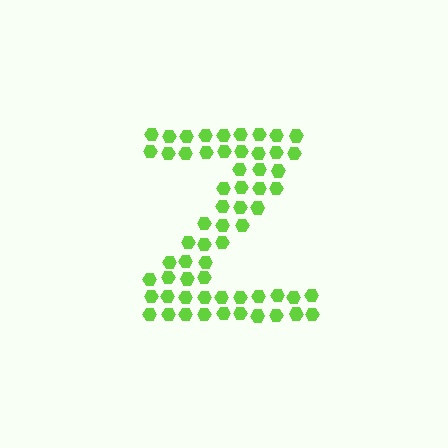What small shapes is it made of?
It is made of small hexagons.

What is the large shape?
The large shape is the letter Z.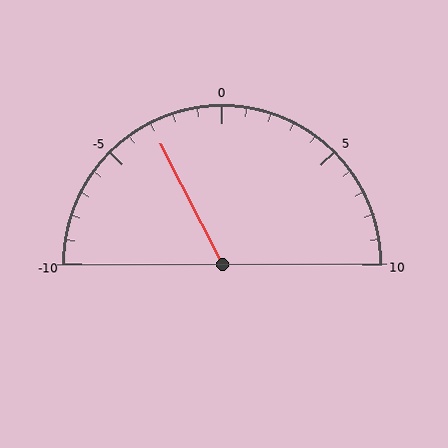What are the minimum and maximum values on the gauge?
The gauge ranges from -10 to 10.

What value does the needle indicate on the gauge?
The needle indicates approximately -3.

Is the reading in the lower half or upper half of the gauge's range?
The reading is in the lower half of the range (-10 to 10).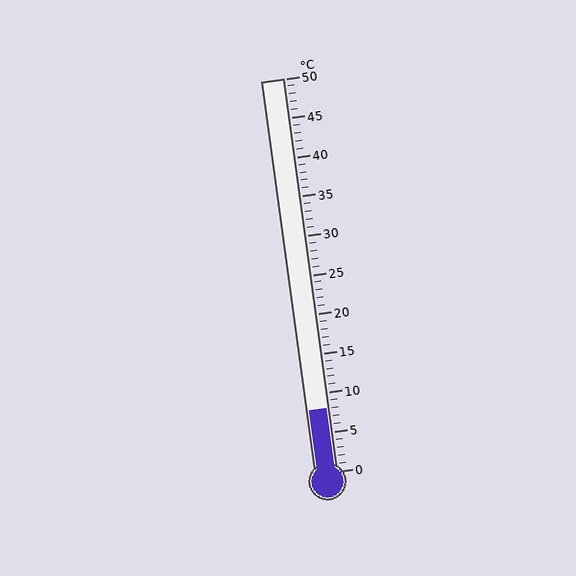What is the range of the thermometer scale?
The thermometer scale ranges from 0°C to 50°C.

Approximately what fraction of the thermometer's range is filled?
The thermometer is filled to approximately 15% of its range.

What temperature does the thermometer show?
The thermometer shows approximately 8°C.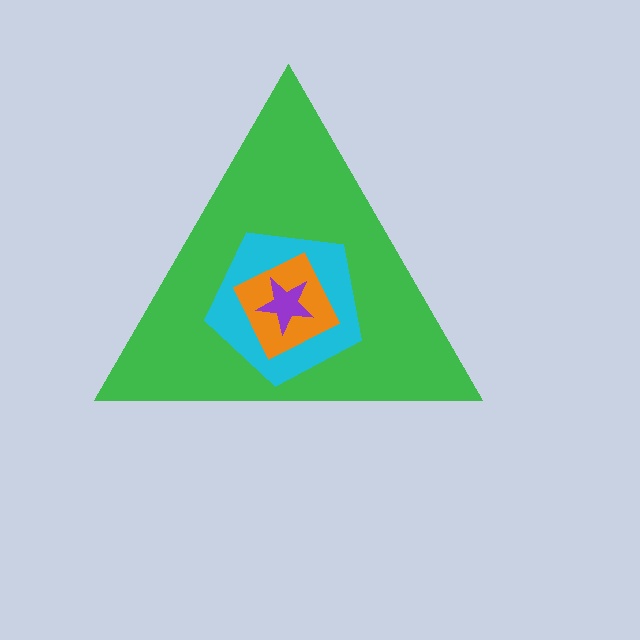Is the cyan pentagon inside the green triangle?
Yes.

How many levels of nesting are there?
4.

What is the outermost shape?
The green triangle.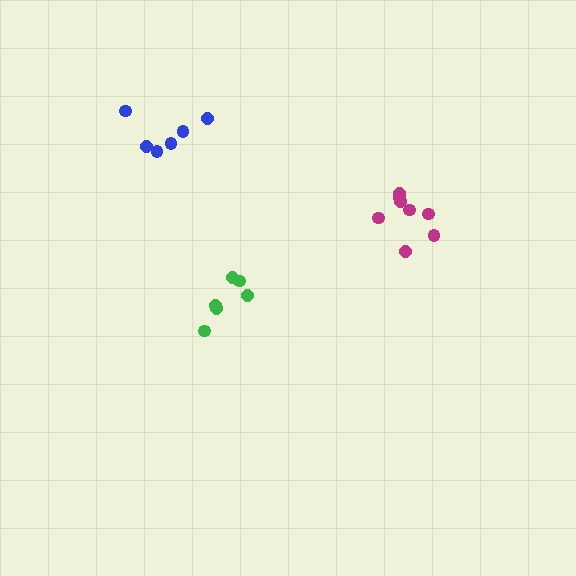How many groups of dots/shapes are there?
There are 3 groups.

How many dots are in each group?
Group 1: 6 dots, Group 2: 8 dots, Group 3: 6 dots (20 total).